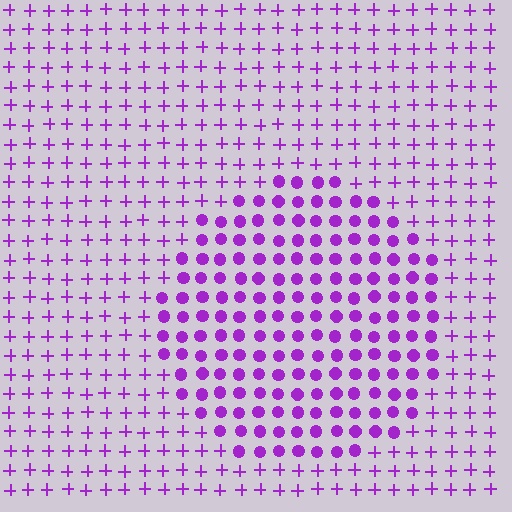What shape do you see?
I see a circle.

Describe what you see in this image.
The image is filled with small purple elements arranged in a uniform grid. A circle-shaped region contains circles, while the surrounding area contains plus signs. The boundary is defined purely by the change in element shape.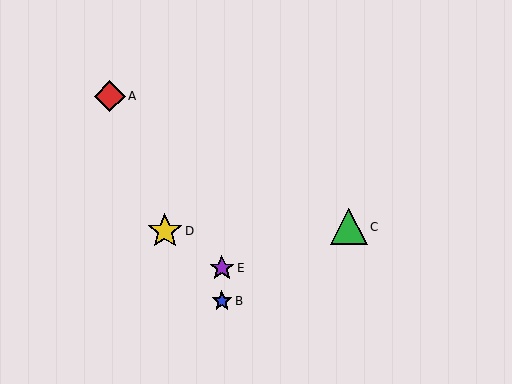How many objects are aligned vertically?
2 objects (B, E) are aligned vertically.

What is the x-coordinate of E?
Object E is at x≈222.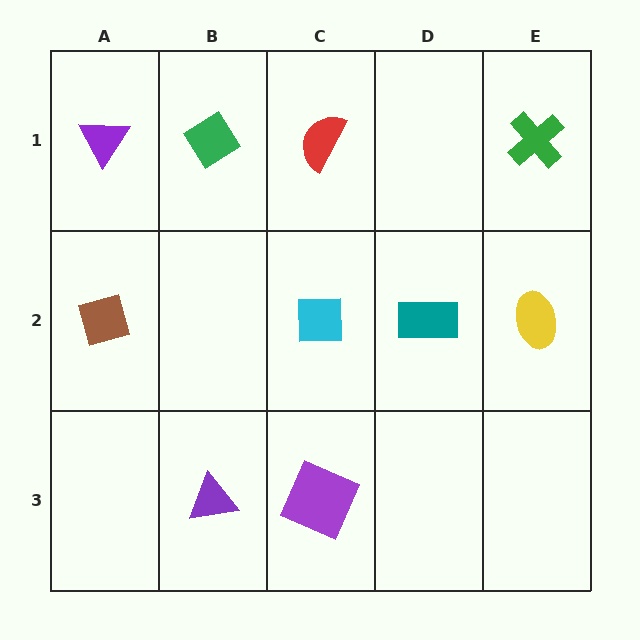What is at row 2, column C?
A cyan square.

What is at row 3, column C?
A purple square.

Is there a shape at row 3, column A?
No, that cell is empty.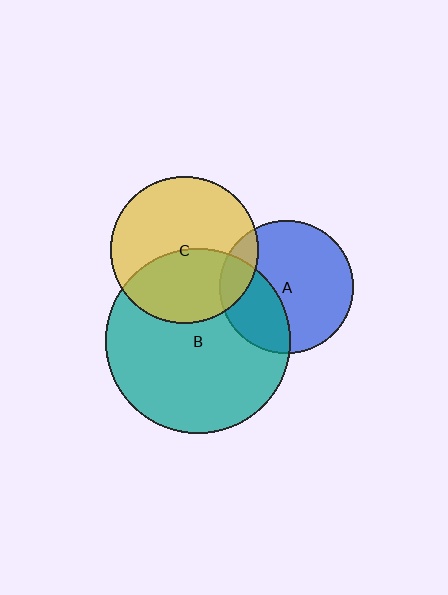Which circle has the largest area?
Circle B (teal).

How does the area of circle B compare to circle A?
Approximately 1.9 times.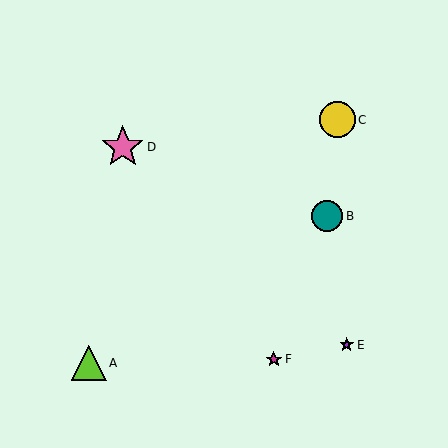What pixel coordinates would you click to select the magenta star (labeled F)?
Click at (274, 359) to select the magenta star F.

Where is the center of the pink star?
The center of the pink star is at (123, 147).